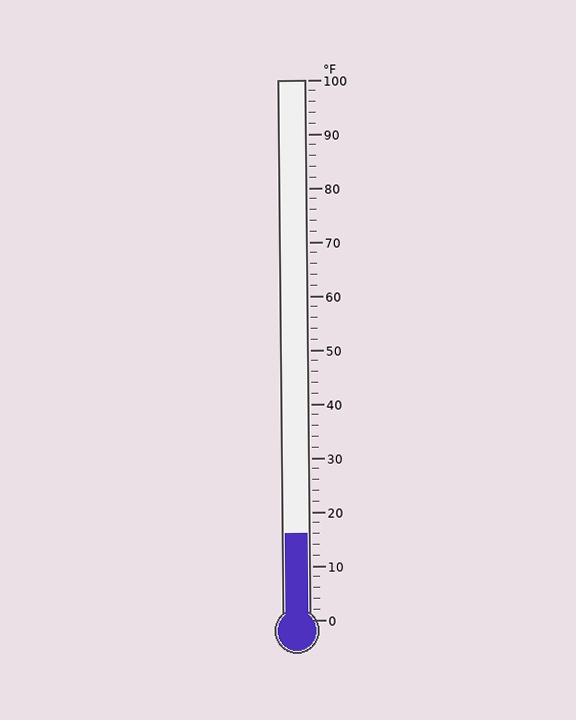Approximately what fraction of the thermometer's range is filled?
The thermometer is filled to approximately 15% of its range.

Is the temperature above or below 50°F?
The temperature is below 50°F.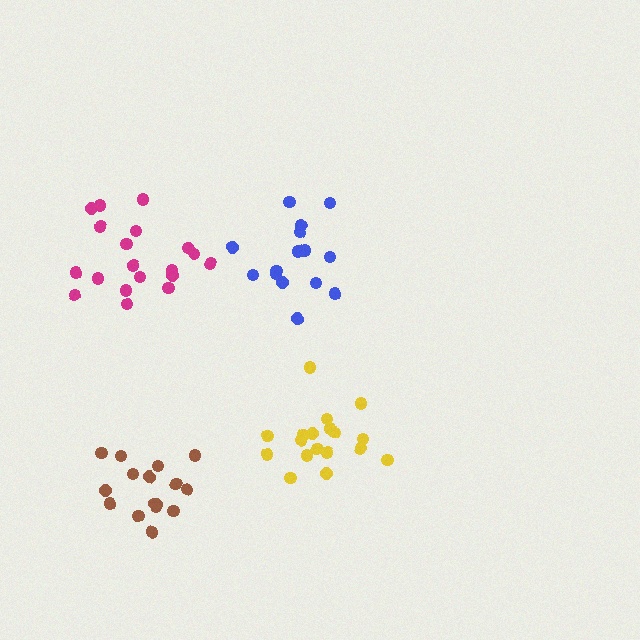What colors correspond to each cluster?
The clusters are colored: blue, yellow, brown, magenta.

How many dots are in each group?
Group 1: 15 dots, Group 2: 18 dots, Group 3: 16 dots, Group 4: 19 dots (68 total).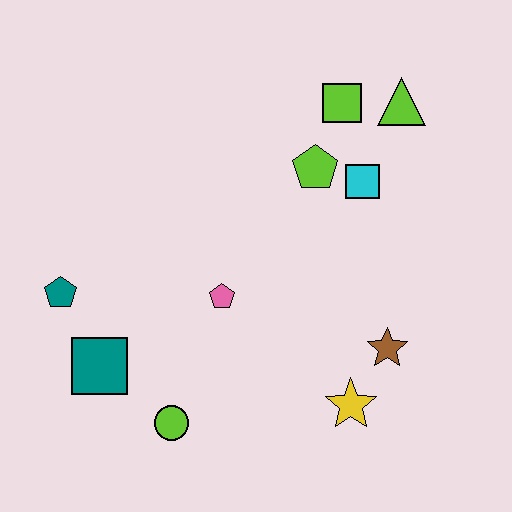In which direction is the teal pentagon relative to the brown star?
The teal pentagon is to the left of the brown star.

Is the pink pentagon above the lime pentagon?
No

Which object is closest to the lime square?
The lime triangle is closest to the lime square.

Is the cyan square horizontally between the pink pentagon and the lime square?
No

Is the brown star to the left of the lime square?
No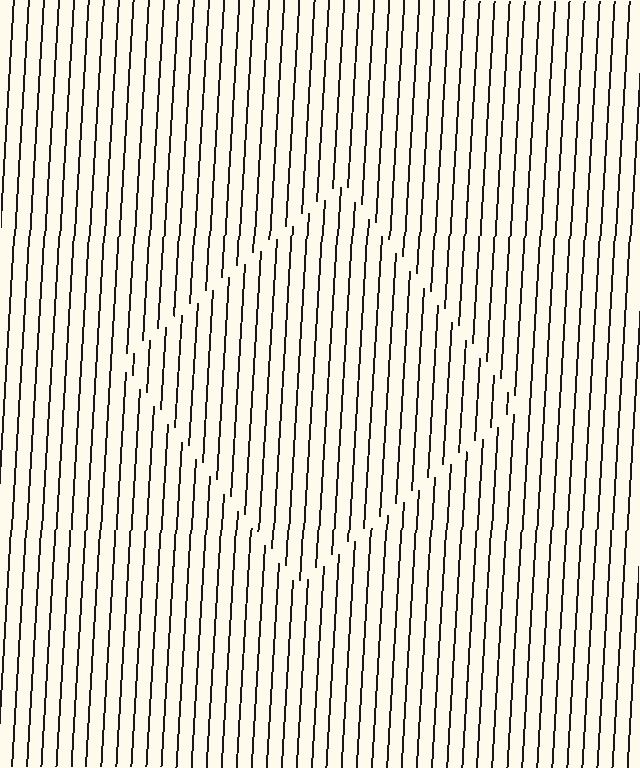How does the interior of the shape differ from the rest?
The interior of the shape contains the same grating, shifted by half a period — the contour is defined by the phase discontinuity where line-ends from the inner and outer gratings abut.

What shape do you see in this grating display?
An illusory square. The interior of the shape contains the same grating, shifted by half a period — the contour is defined by the phase discontinuity where line-ends from the inner and outer gratings abut.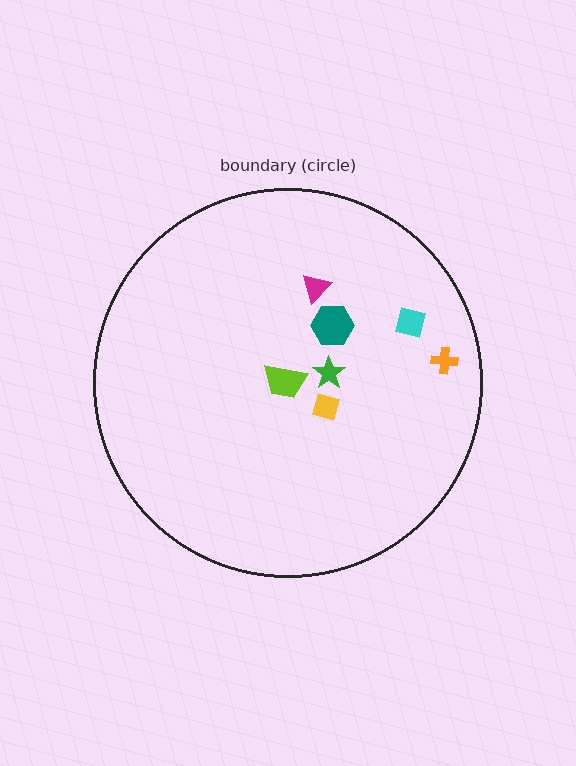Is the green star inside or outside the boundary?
Inside.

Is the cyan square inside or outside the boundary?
Inside.